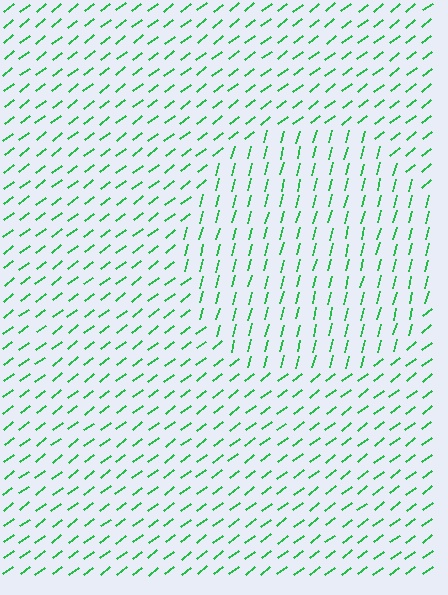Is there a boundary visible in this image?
Yes, there is a texture boundary formed by a change in line orientation.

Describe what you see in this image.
The image is filled with small green line segments. A circle region in the image has lines oriented differently from the surrounding lines, creating a visible texture boundary.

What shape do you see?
I see a circle.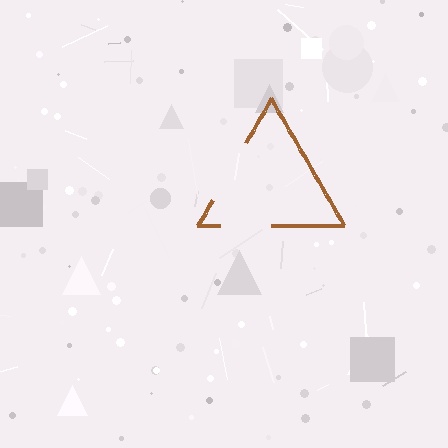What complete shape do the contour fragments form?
The contour fragments form a triangle.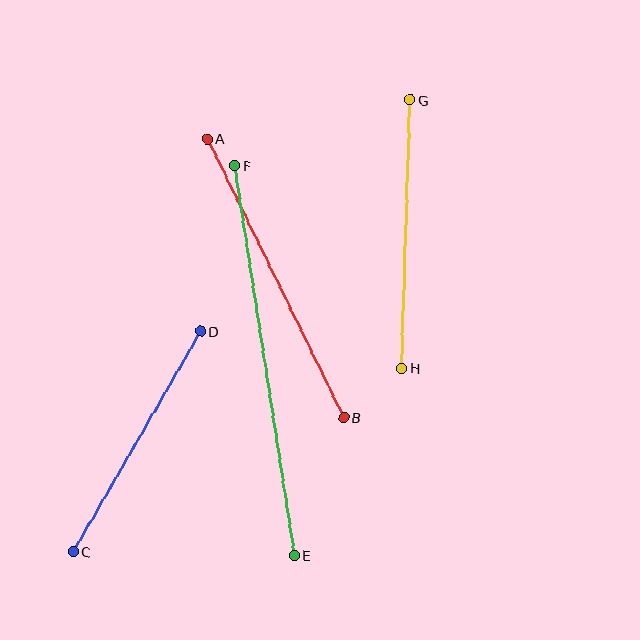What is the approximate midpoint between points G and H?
The midpoint is at approximately (406, 234) pixels.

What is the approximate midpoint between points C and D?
The midpoint is at approximately (137, 441) pixels.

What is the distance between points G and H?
The distance is approximately 269 pixels.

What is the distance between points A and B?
The distance is approximately 310 pixels.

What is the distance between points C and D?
The distance is approximately 254 pixels.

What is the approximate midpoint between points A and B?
The midpoint is at approximately (276, 278) pixels.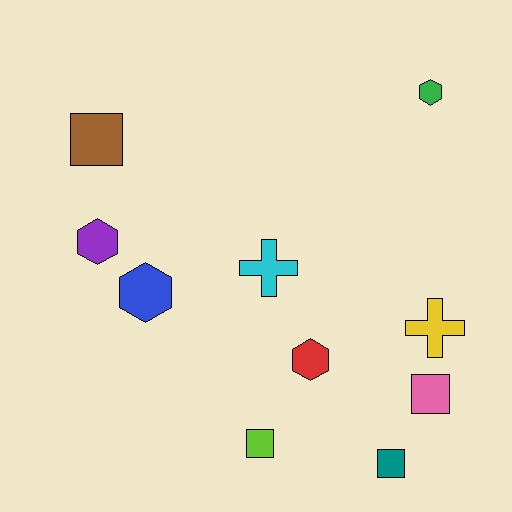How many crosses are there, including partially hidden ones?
There are 2 crosses.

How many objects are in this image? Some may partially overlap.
There are 10 objects.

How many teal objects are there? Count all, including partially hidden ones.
There is 1 teal object.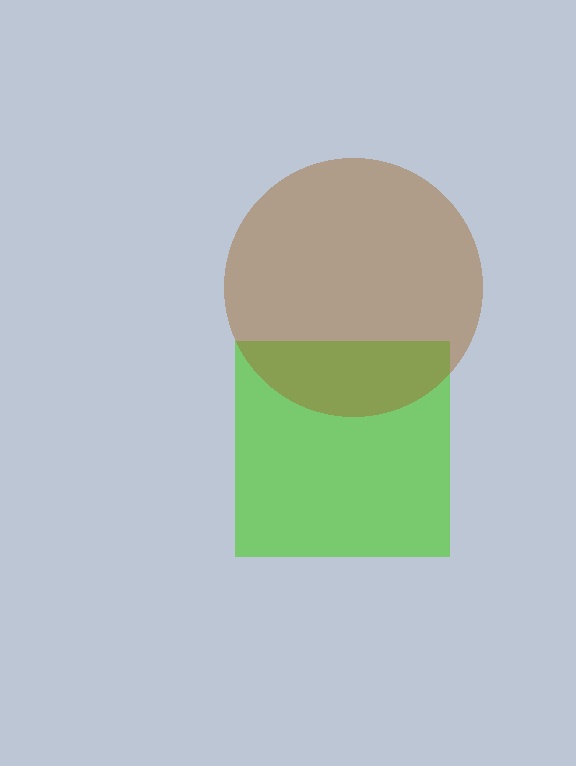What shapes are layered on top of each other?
The layered shapes are: a lime square, a brown circle.